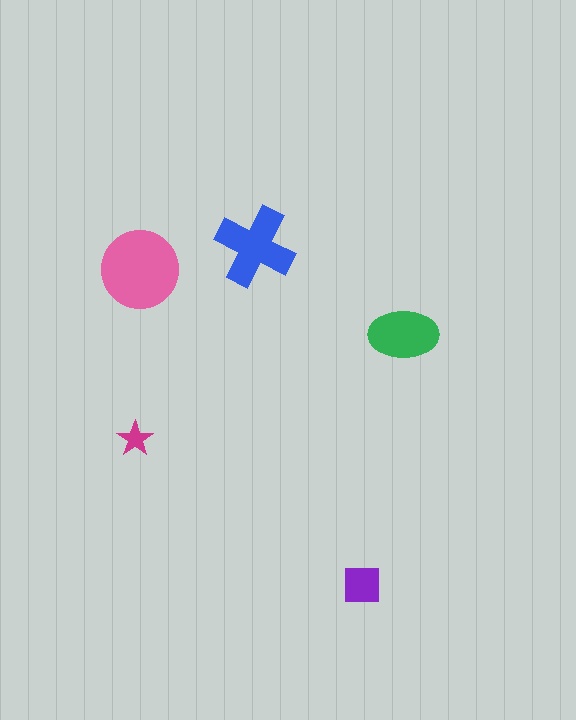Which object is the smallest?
The magenta star.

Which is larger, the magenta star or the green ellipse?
The green ellipse.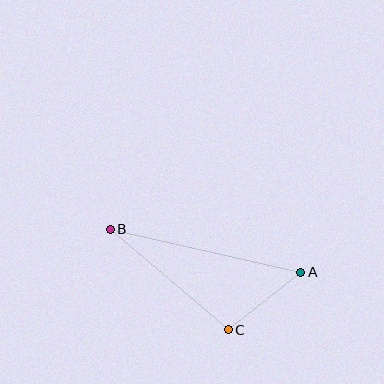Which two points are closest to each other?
Points A and C are closest to each other.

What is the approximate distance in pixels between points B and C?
The distance between B and C is approximately 155 pixels.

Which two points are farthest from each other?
Points A and B are farthest from each other.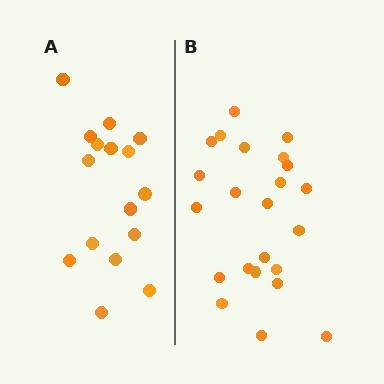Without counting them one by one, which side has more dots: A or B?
Region B (the right region) has more dots.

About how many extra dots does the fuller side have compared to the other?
Region B has roughly 8 or so more dots than region A.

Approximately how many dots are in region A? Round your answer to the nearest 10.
About 20 dots. (The exact count is 16, which rounds to 20.)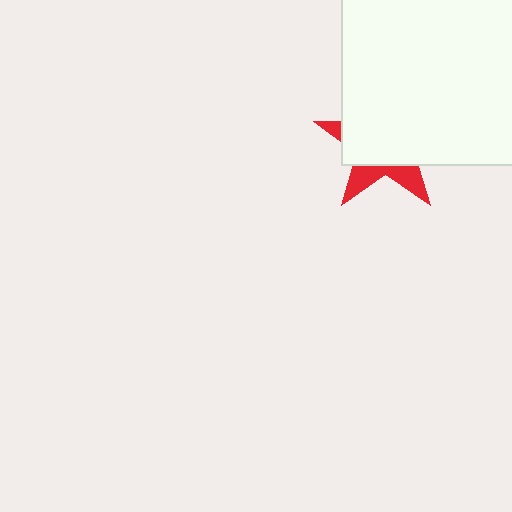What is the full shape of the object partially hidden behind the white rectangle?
The partially hidden object is a red star.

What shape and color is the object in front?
The object in front is a white rectangle.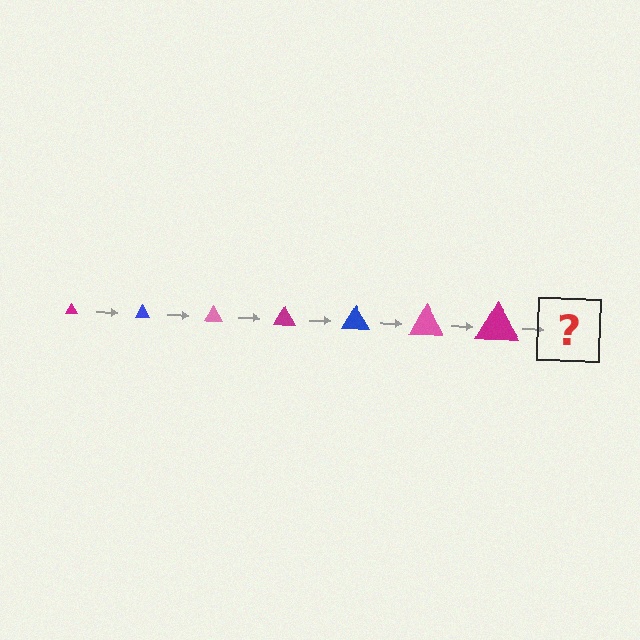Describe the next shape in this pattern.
It should be a blue triangle, larger than the previous one.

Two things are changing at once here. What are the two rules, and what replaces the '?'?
The two rules are that the triangle grows larger each step and the color cycles through magenta, blue, and pink. The '?' should be a blue triangle, larger than the previous one.